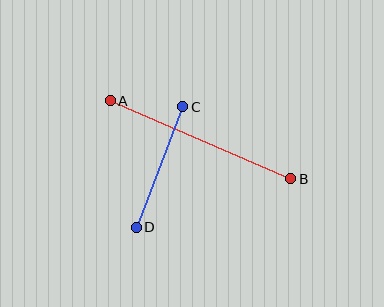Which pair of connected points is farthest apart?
Points A and B are farthest apart.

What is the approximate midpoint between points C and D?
The midpoint is at approximately (159, 167) pixels.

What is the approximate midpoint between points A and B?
The midpoint is at approximately (200, 140) pixels.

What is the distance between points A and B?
The distance is approximately 197 pixels.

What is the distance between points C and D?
The distance is approximately 129 pixels.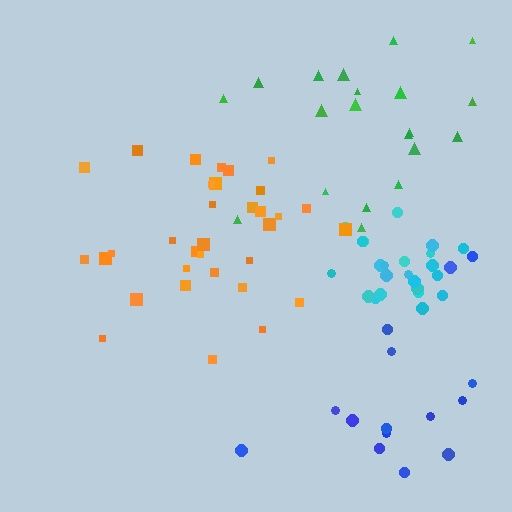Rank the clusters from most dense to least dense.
cyan, orange, green, blue.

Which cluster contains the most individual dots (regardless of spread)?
Orange (33).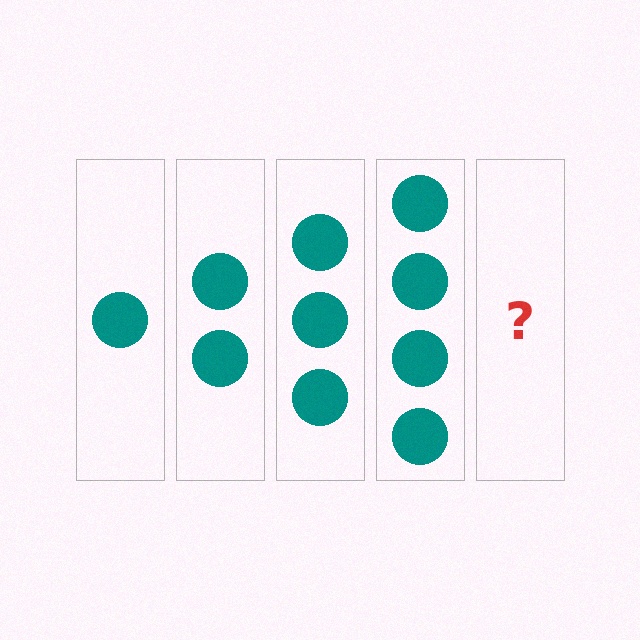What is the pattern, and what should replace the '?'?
The pattern is that each step adds one more circle. The '?' should be 5 circles.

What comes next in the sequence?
The next element should be 5 circles.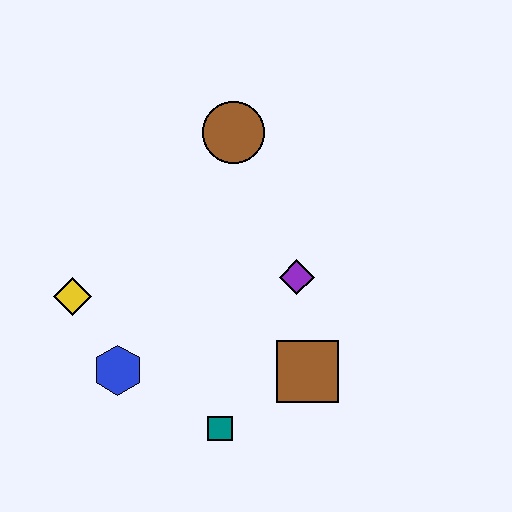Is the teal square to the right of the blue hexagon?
Yes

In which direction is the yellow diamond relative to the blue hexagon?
The yellow diamond is above the blue hexagon.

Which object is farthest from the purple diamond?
The yellow diamond is farthest from the purple diamond.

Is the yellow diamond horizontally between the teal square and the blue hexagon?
No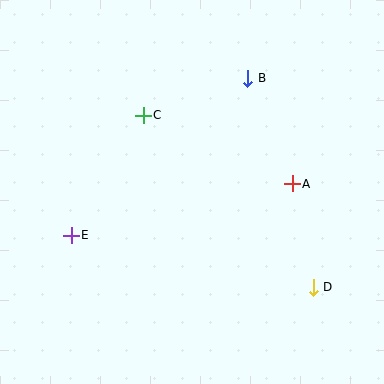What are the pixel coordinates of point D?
Point D is at (313, 287).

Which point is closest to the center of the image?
Point C at (143, 115) is closest to the center.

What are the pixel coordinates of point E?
Point E is at (71, 235).